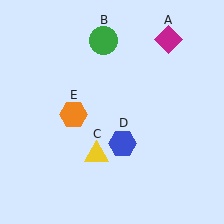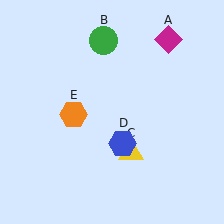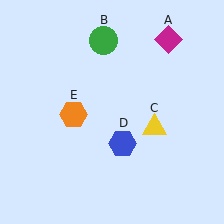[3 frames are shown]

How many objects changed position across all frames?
1 object changed position: yellow triangle (object C).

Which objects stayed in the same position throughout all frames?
Magenta diamond (object A) and green circle (object B) and blue hexagon (object D) and orange hexagon (object E) remained stationary.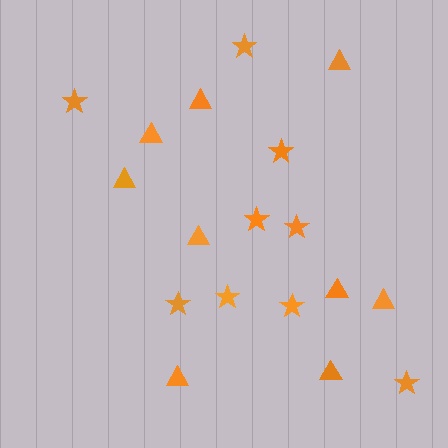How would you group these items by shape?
There are 2 groups: one group of stars (9) and one group of triangles (9).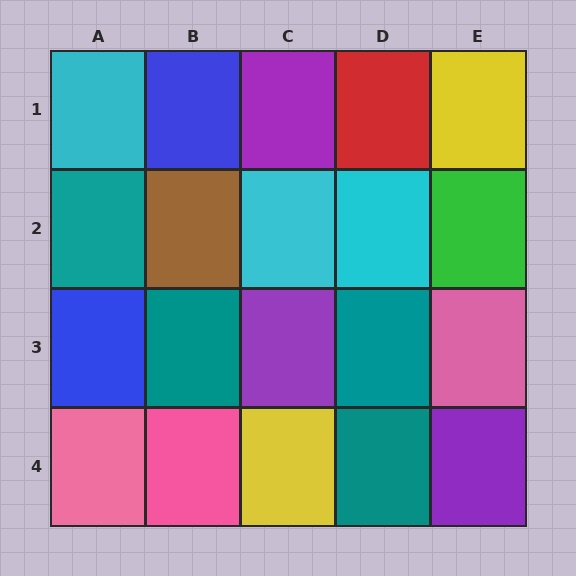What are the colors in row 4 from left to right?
Pink, pink, yellow, teal, purple.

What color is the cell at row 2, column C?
Cyan.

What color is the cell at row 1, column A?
Cyan.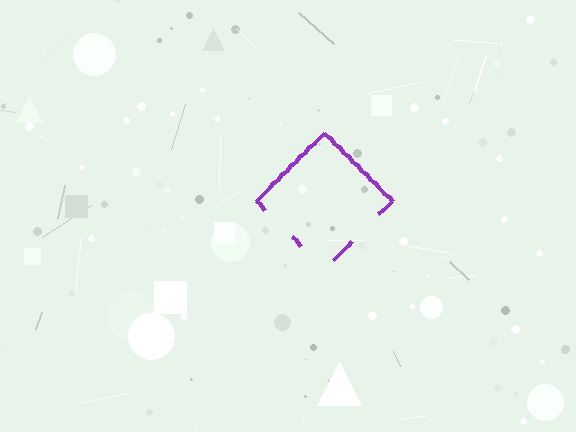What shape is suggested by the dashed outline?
The dashed outline suggests a diamond.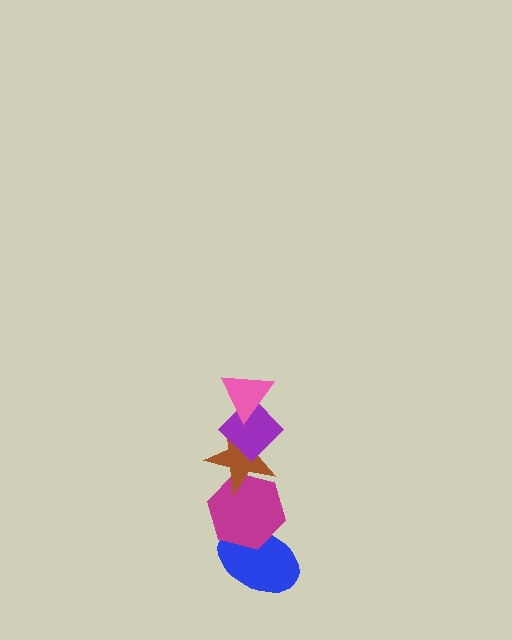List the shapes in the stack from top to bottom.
From top to bottom: the pink triangle, the purple diamond, the brown star, the magenta hexagon, the blue ellipse.